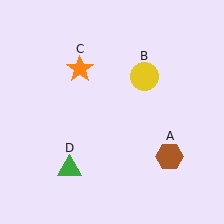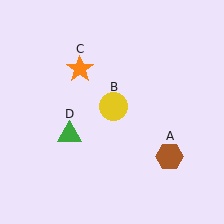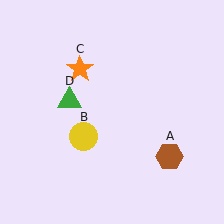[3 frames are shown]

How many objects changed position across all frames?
2 objects changed position: yellow circle (object B), green triangle (object D).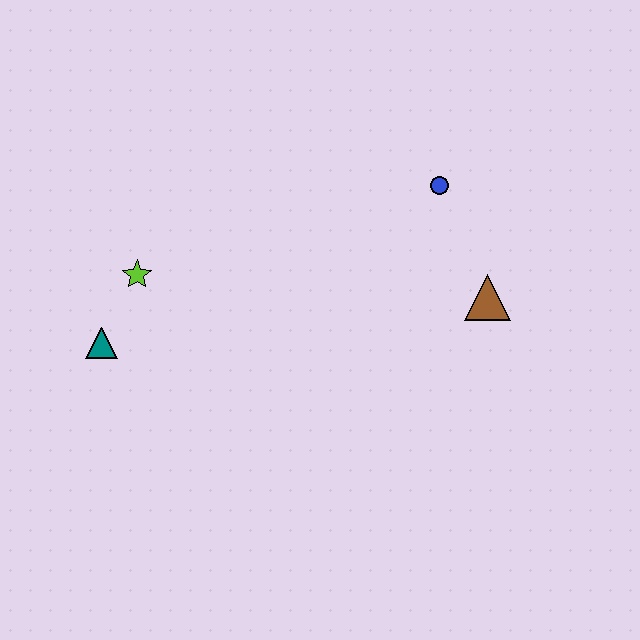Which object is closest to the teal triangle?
The lime star is closest to the teal triangle.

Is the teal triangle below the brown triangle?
Yes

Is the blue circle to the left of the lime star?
No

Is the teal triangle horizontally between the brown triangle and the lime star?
No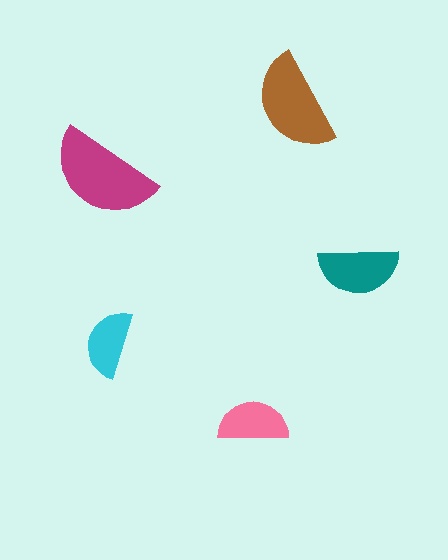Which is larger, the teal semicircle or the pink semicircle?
The teal one.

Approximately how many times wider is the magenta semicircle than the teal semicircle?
About 1.5 times wider.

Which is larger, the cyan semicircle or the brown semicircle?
The brown one.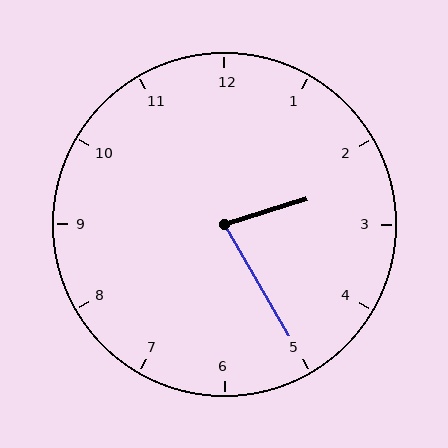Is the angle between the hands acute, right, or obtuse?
It is acute.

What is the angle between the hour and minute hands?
Approximately 78 degrees.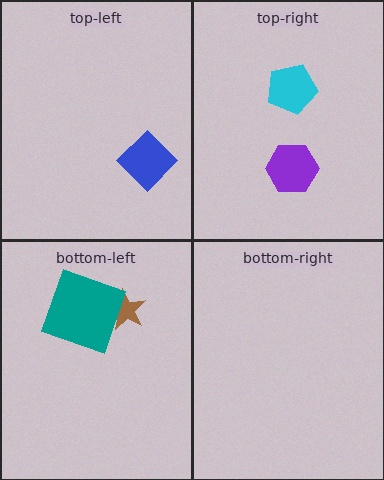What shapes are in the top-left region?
The blue diamond.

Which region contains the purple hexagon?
The top-right region.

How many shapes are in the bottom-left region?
2.